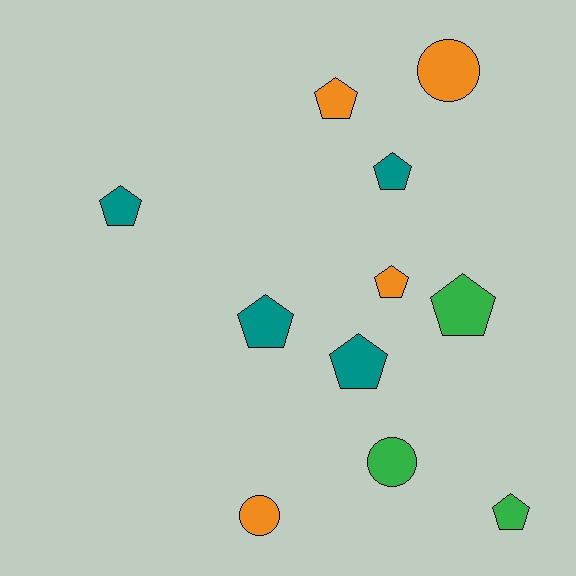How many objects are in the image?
There are 11 objects.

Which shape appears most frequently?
Pentagon, with 8 objects.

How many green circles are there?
There is 1 green circle.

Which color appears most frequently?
Orange, with 4 objects.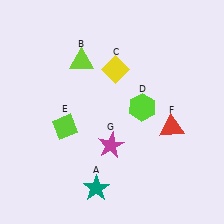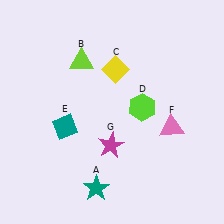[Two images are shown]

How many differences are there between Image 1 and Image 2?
There are 2 differences between the two images.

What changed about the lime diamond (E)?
In Image 1, E is lime. In Image 2, it changed to teal.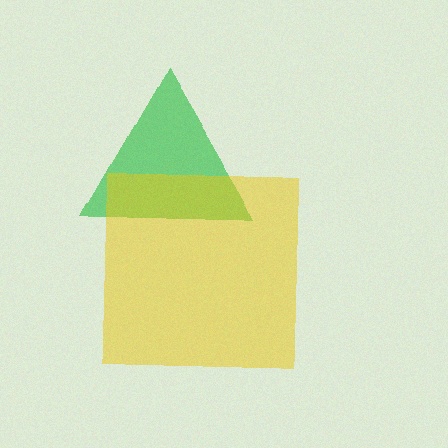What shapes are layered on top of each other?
The layered shapes are: a green triangle, a yellow square.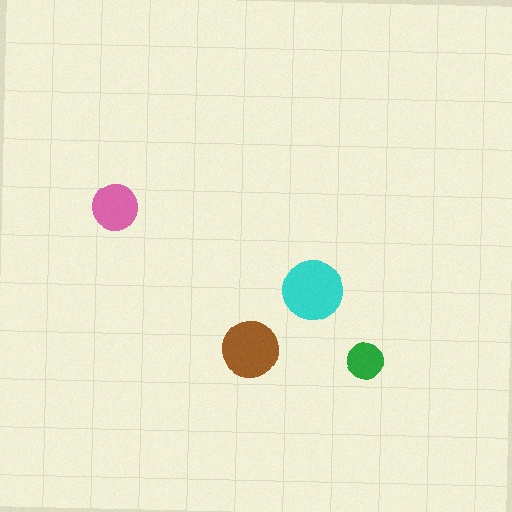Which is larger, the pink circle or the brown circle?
The brown one.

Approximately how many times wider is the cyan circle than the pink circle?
About 1.5 times wider.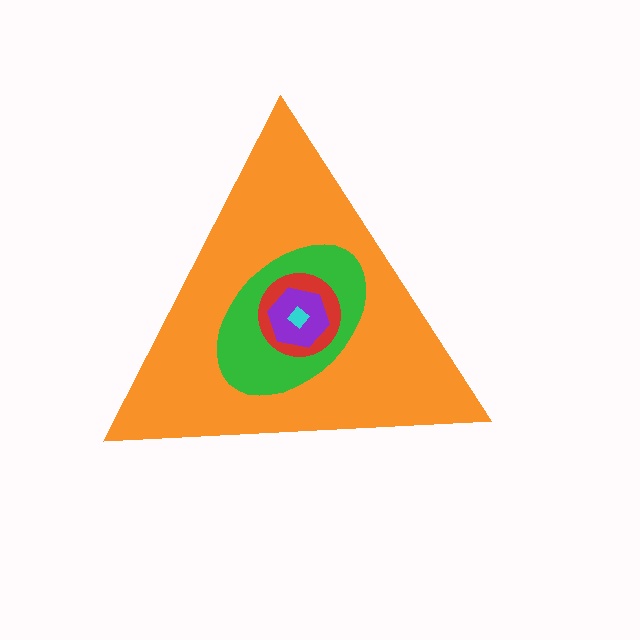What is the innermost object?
The cyan diamond.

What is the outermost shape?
The orange triangle.